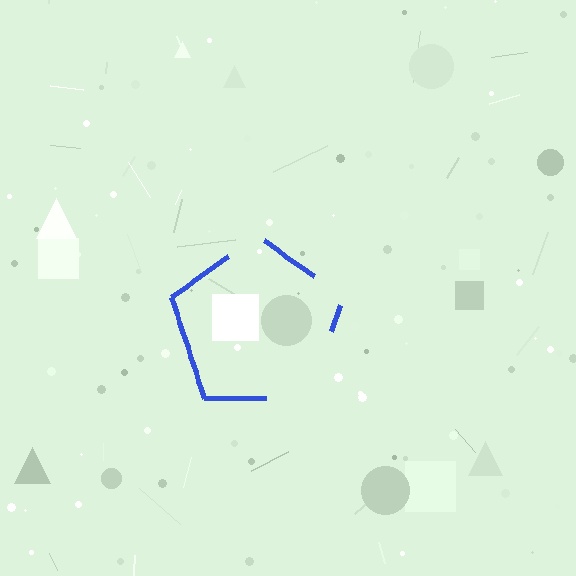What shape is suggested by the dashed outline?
The dashed outline suggests a pentagon.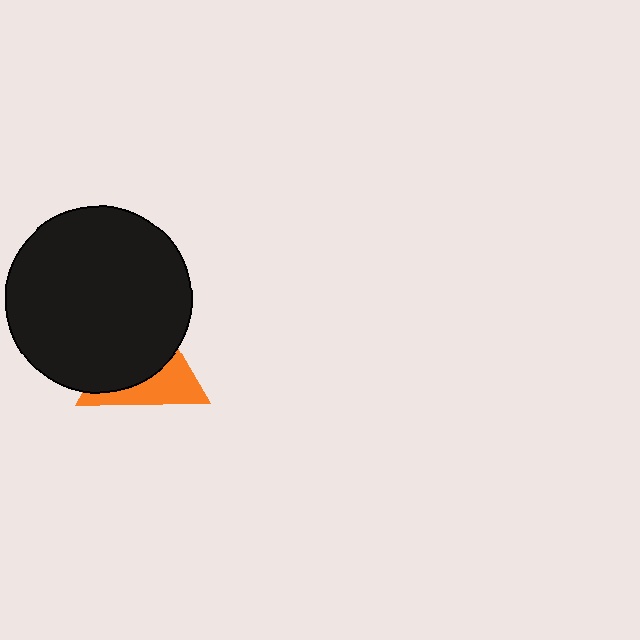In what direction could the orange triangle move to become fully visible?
The orange triangle could move toward the lower-right. That would shift it out from behind the black circle entirely.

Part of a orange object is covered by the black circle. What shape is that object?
It is a triangle.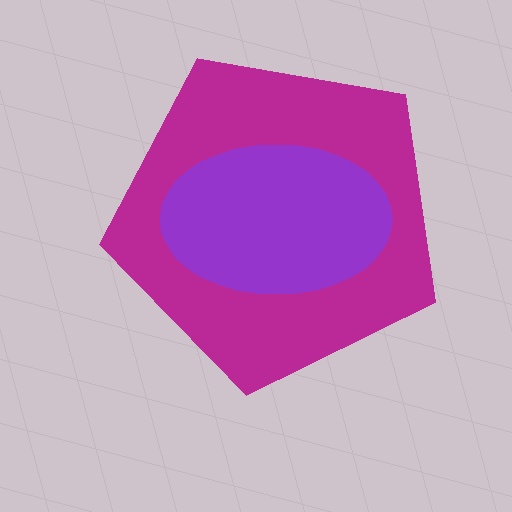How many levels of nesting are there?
2.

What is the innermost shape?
The purple ellipse.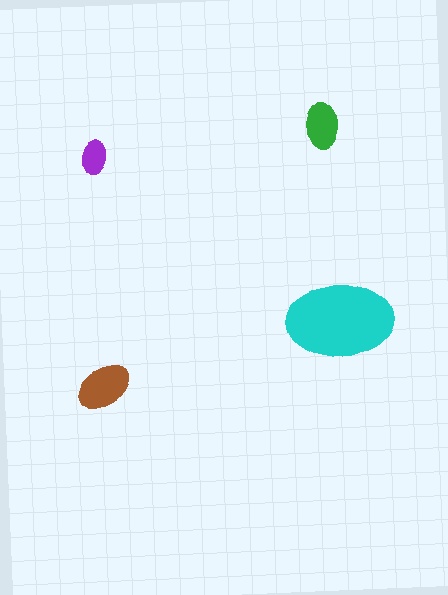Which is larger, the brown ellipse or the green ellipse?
The brown one.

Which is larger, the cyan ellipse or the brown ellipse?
The cyan one.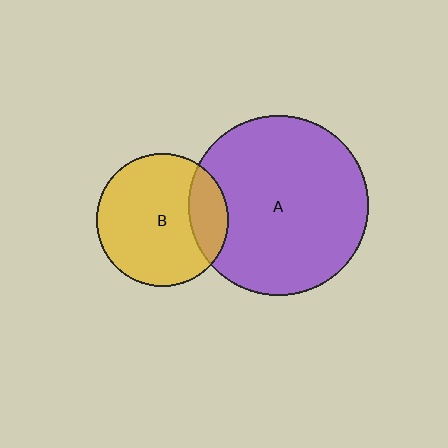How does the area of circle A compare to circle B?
Approximately 1.8 times.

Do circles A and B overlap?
Yes.